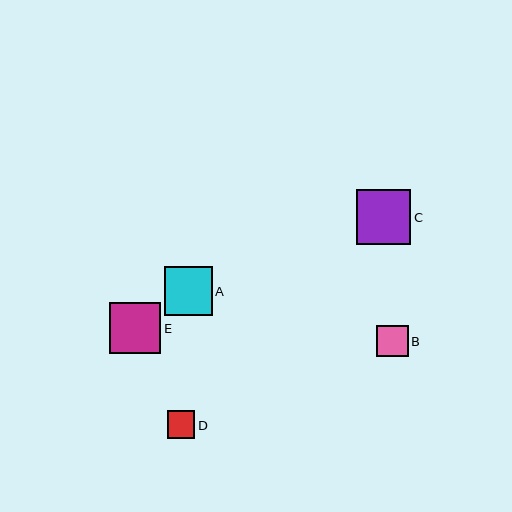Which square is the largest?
Square C is the largest with a size of approximately 55 pixels.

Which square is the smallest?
Square D is the smallest with a size of approximately 27 pixels.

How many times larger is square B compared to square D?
Square B is approximately 1.1 times the size of square D.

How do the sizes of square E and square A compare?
Square E and square A are approximately the same size.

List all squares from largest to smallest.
From largest to smallest: C, E, A, B, D.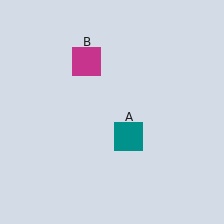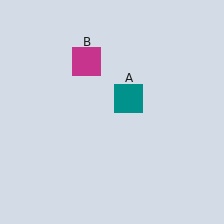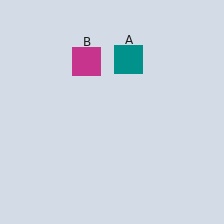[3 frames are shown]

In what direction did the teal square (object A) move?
The teal square (object A) moved up.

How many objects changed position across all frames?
1 object changed position: teal square (object A).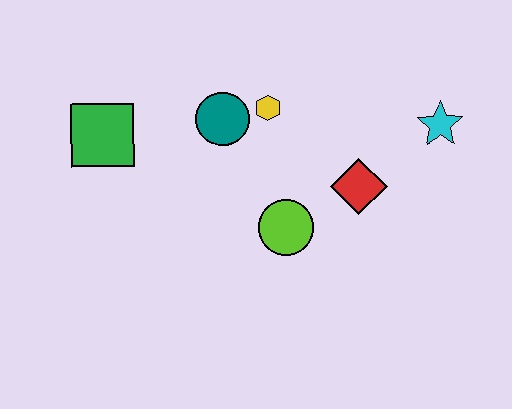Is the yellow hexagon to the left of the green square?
No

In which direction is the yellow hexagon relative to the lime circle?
The yellow hexagon is above the lime circle.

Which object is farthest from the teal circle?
The cyan star is farthest from the teal circle.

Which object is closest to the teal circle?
The yellow hexagon is closest to the teal circle.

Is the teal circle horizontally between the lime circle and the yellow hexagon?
No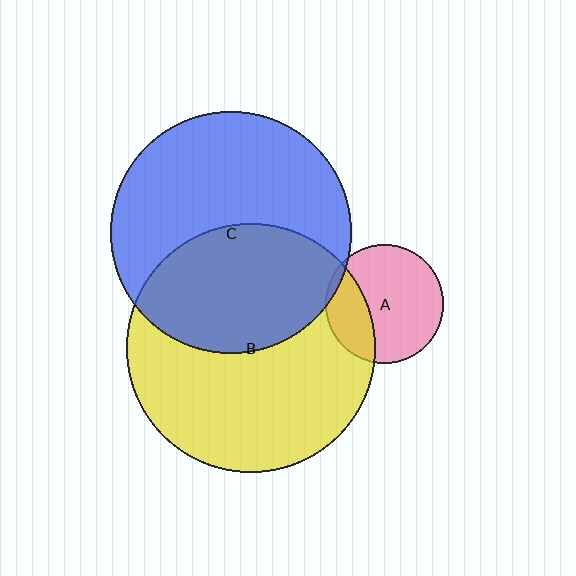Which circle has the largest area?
Circle B (yellow).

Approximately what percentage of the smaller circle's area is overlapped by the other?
Approximately 30%.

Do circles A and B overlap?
Yes.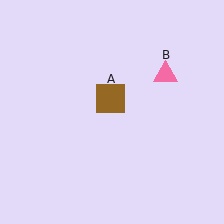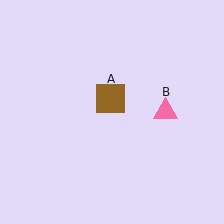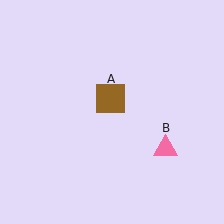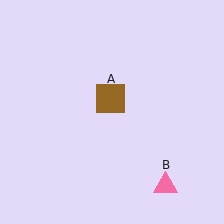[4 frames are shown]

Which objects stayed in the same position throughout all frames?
Brown square (object A) remained stationary.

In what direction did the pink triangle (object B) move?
The pink triangle (object B) moved down.